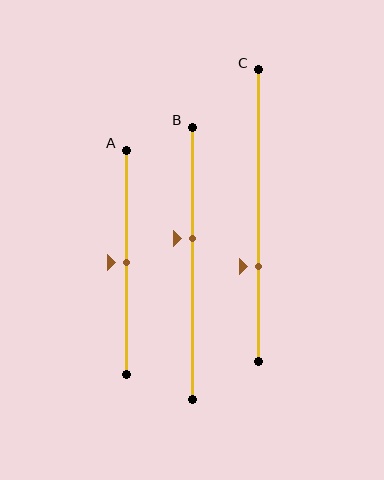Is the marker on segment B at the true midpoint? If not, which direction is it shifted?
No, the marker on segment B is shifted upward by about 9% of the segment length.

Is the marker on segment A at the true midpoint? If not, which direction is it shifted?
Yes, the marker on segment A is at the true midpoint.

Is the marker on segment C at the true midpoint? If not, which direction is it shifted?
No, the marker on segment C is shifted downward by about 18% of the segment length.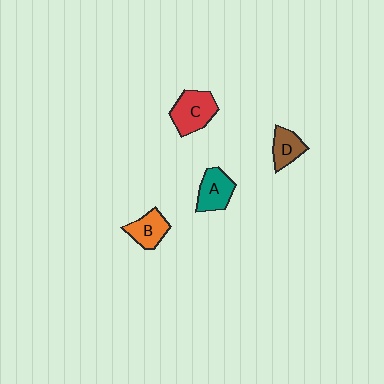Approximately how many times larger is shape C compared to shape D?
Approximately 1.5 times.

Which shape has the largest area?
Shape C (red).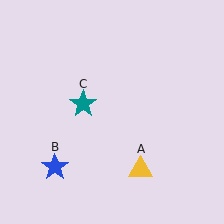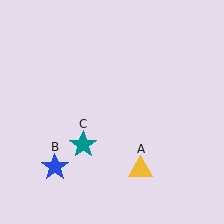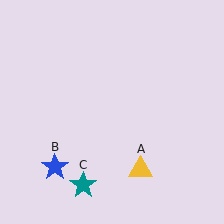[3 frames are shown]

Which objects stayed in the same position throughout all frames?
Yellow triangle (object A) and blue star (object B) remained stationary.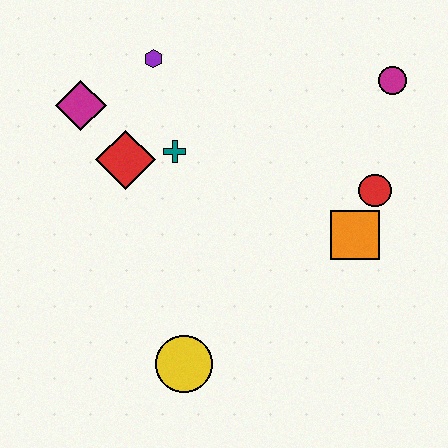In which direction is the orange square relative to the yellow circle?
The orange square is to the right of the yellow circle.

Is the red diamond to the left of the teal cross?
Yes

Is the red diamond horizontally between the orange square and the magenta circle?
No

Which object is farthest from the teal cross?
The magenta circle is farthest from the teal cross.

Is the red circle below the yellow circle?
No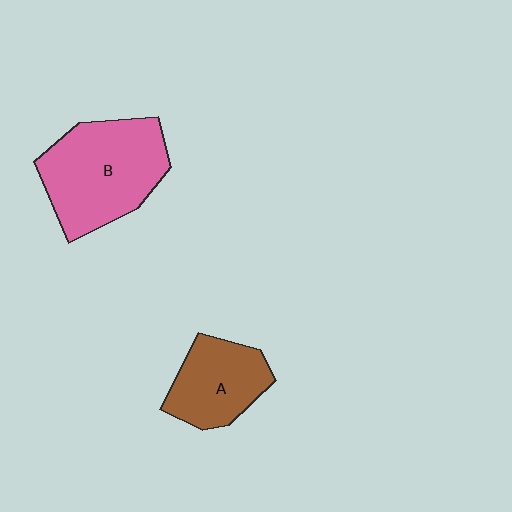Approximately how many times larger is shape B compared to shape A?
Approximately 1.6 times.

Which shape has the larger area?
Shape B (pink).